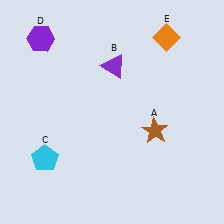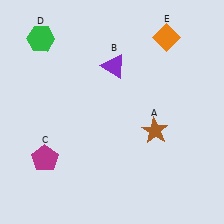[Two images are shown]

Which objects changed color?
C changed from cyan to magenta. D changed from purple to green.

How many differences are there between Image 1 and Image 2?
There are 2 differences between the two images.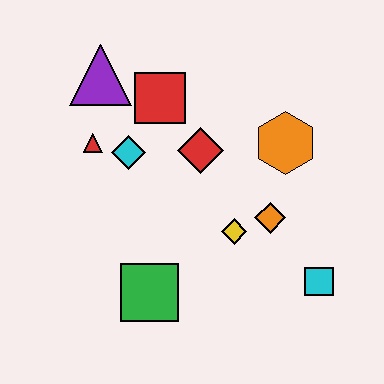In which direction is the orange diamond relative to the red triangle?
The orange diamond is to the right of the red triangle.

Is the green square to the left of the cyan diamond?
No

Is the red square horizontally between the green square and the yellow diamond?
Yes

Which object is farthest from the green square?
The purple triangle is farthest from the green square.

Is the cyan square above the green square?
Yes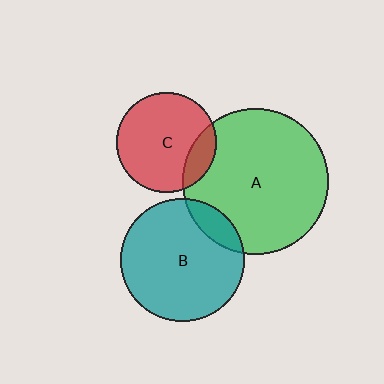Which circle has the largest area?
Circle A (green).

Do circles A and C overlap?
Yes.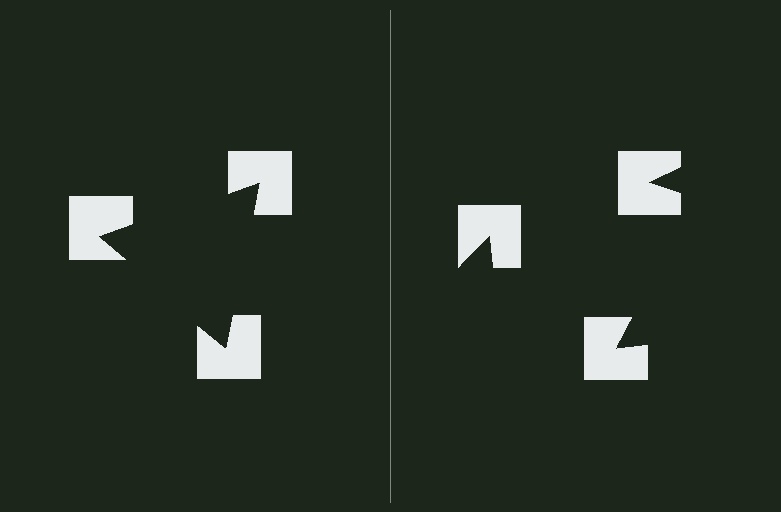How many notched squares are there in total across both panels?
6 — 3 on each side.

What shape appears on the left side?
An illusory triangle.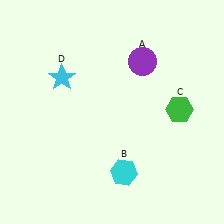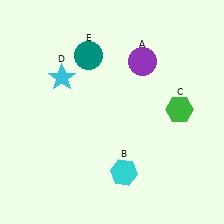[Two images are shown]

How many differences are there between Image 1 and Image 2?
There is 1 difference between the two images.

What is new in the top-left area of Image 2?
A teal circle (E) was added in the top-left area of Image 2.